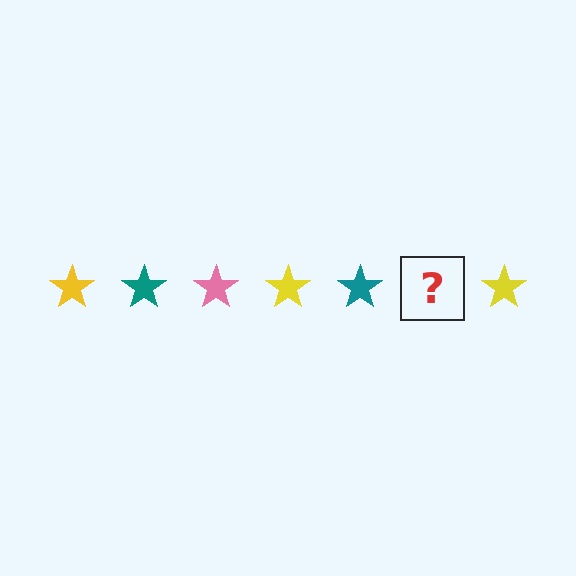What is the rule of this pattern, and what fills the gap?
The rule is that the pattern cycles through yellow, teal, pink stars. The gap should be filled with a pink star.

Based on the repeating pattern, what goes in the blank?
The blank should be a pink star.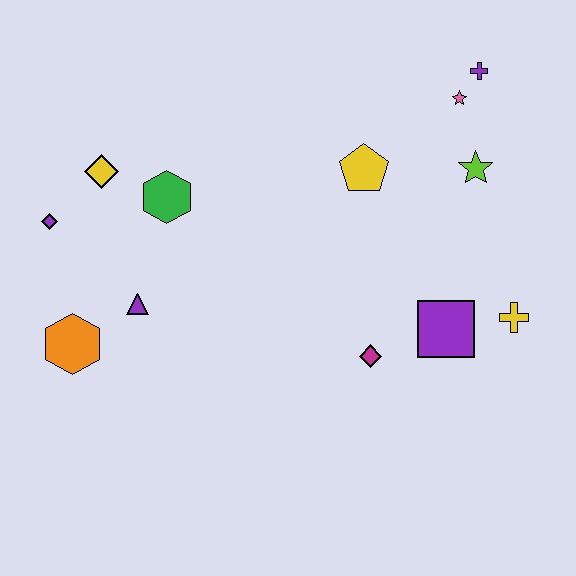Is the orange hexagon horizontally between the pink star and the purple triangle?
No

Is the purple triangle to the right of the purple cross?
No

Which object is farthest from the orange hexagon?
The purple cross is farthest from the orange hexagon.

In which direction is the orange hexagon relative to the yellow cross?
The orange hexagon is to the left of the yellow cross.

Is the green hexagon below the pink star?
Yes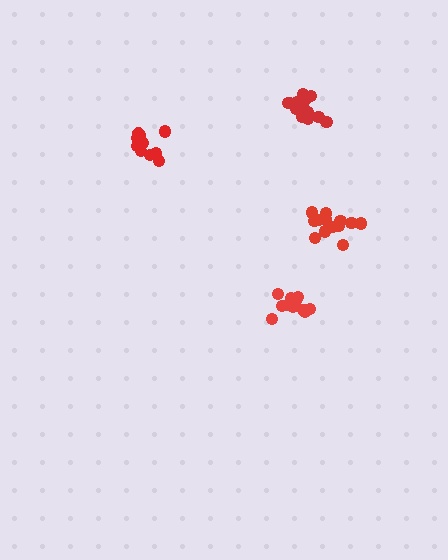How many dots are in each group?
Group 1: 11 dots, Group 2: 14 dots, Group 3: 13 dots, Group 4: 13 dots (51 total).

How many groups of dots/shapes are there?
There are 4 groups.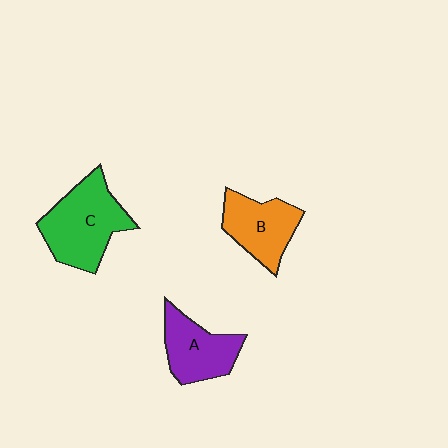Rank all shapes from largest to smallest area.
From largest to smallest: C (green), B (orange), A (purple).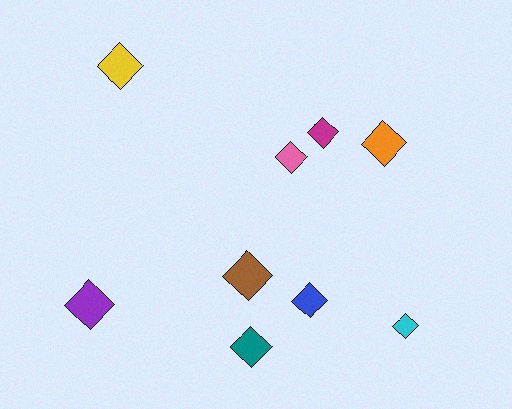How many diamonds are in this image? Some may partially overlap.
There are 9 diamonds.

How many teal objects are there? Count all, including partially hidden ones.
There is 1 teal object.